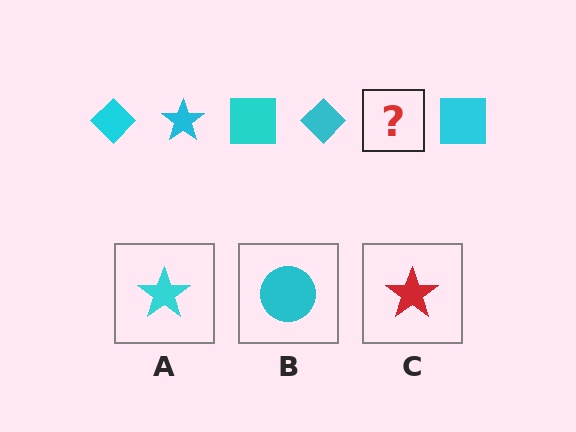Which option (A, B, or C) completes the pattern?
A.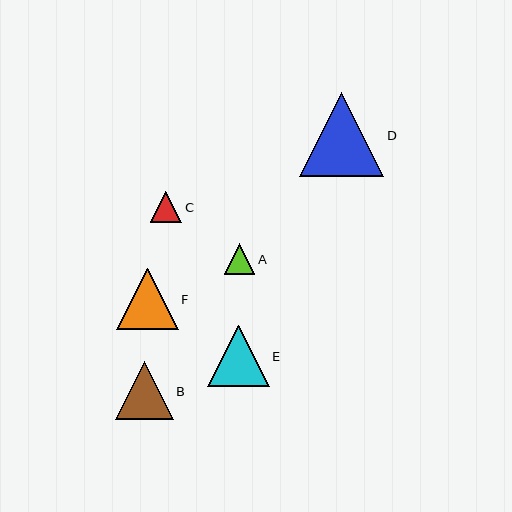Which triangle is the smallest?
Triangle A is the smallest with a size of approximately 30 pixels.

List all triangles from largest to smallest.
From largest to smallest: D, F, E, B, C, A.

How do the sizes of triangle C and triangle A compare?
Triangle C and triangle A are approximately the same size.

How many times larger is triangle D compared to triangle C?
Triangle D is approximately 2.7 times the size of triangle C.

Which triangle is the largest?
Triangle D is the largest with a size of approximately 84 pixels.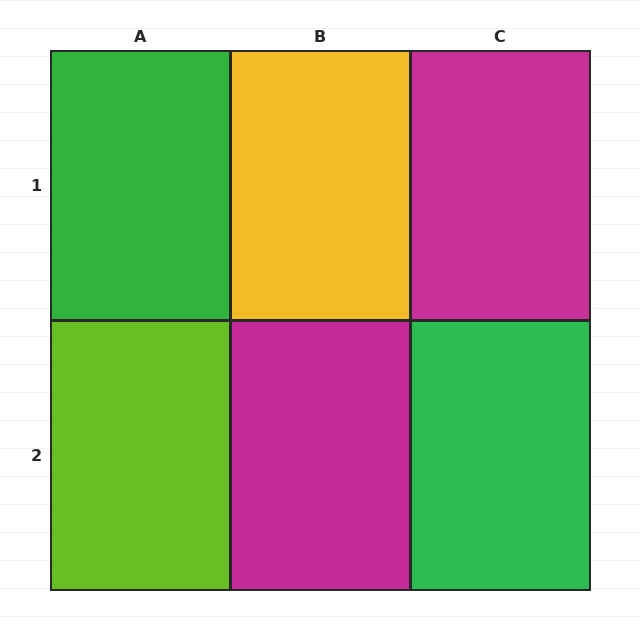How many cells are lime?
1 cell is lime.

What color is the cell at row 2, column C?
Green.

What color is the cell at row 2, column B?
Magenta.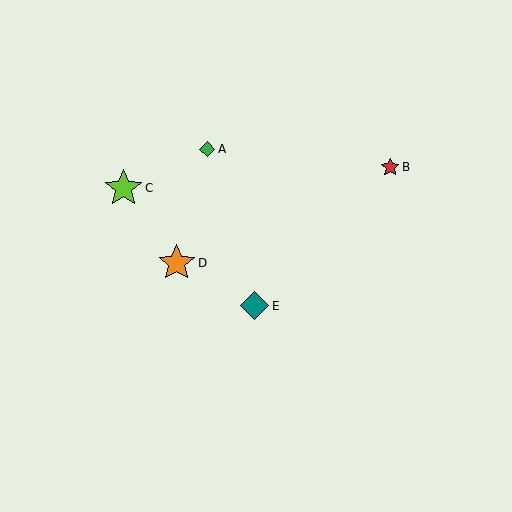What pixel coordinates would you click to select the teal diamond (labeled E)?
Click at (255, 306) to select the teal diamond E.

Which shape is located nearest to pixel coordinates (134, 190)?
The lime star (labeled C) at (124, 188) is nearest to that location.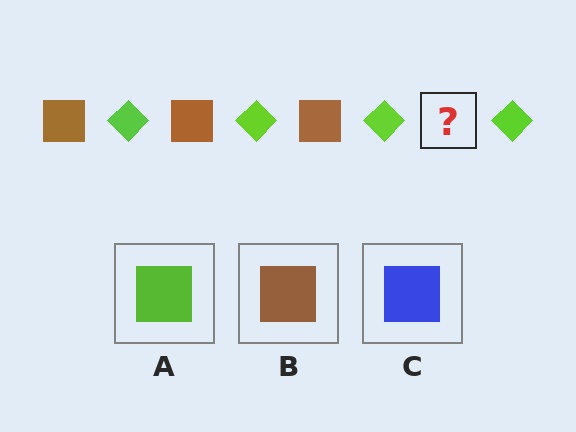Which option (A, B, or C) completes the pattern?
B.